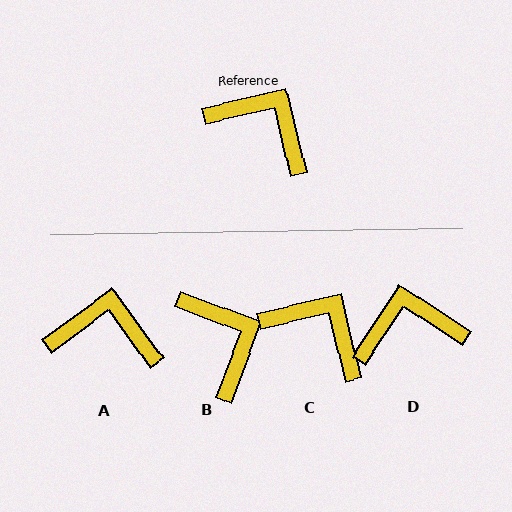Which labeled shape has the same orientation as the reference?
C.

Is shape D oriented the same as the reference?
No, it is off by about 44 degrees.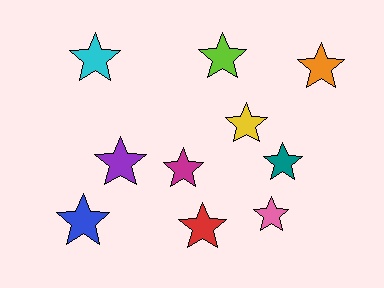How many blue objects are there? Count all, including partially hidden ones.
There is 1 blue object.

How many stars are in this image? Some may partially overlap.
There are 10 stars.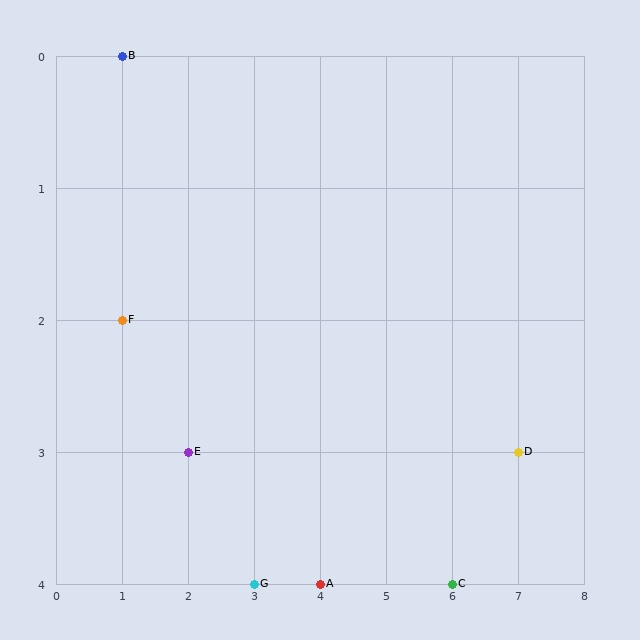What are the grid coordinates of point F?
Point F is at grid coordinates (1, 2).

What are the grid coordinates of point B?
Point B is at grid coordinates (1, 0).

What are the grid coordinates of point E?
Point E is at grid coordinates (2, 3).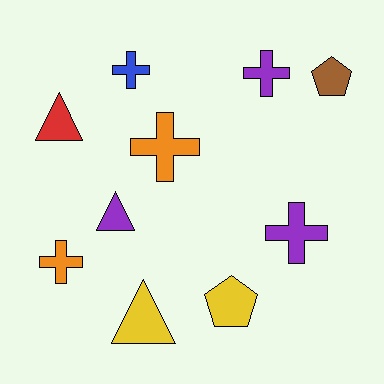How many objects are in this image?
There are 10 objects.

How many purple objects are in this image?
There are 3 purple objects.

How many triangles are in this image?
There are 3 triangles.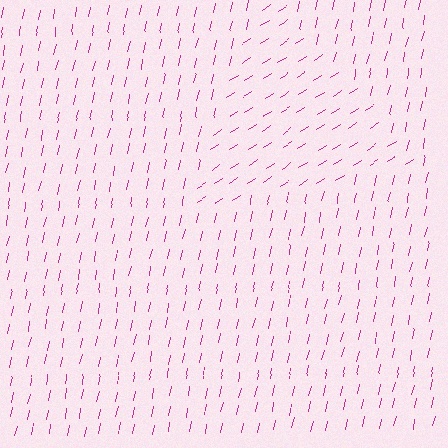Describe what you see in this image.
The image is filled with small magenta line segments. A triangle region in the image has lines oriented differently from the surrounding lines, creating a visible texture boundary.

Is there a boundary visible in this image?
Yes, there is a texture boundary formed by a change in line orientation.